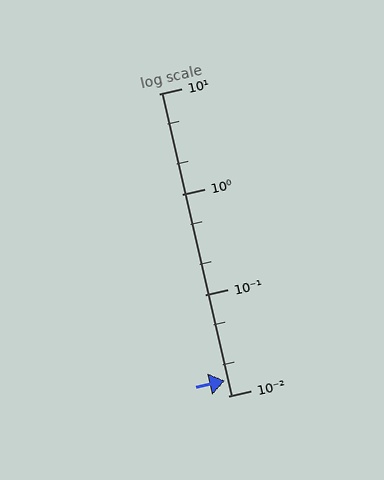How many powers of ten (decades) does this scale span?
The scale spans 3 decades, from 0.01 to 10.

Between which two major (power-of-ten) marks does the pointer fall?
The pointer is between 0.01 and 0.1.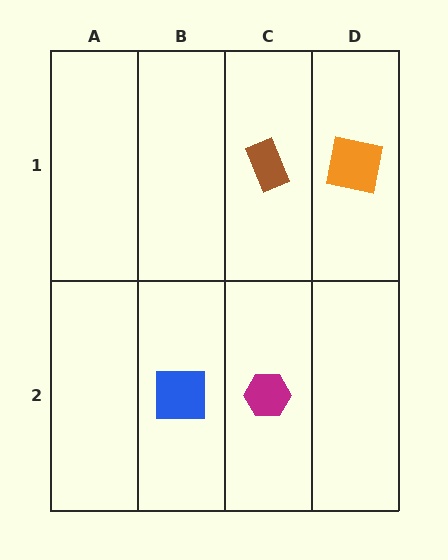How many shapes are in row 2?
2 shapes.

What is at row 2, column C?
A magenta hexagon.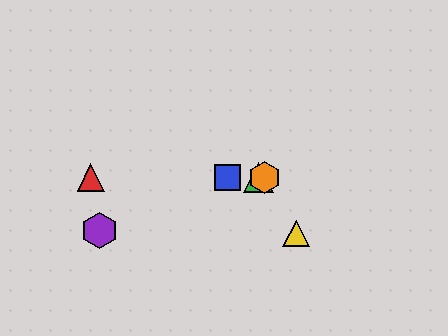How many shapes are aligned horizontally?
4 shapes (the red triangle, the blue square, the green triangle, the orange hexagon) are aligned horizontally.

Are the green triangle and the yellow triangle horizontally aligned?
No, the green triangle is at y≈178 and the yellow triangle is at y≈234.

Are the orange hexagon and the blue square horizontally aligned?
Yes, both are at y≈178.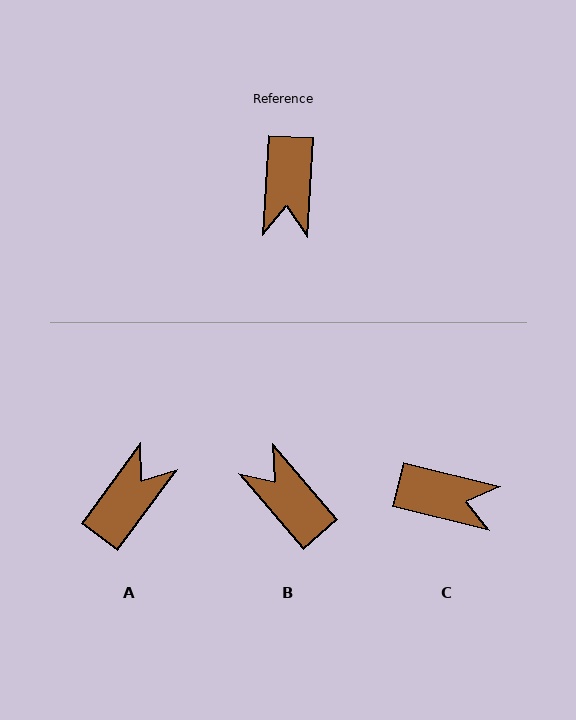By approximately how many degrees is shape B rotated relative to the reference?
Approximately 136 degrees clockwise.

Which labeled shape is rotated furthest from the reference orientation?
A, about 147 degrees away.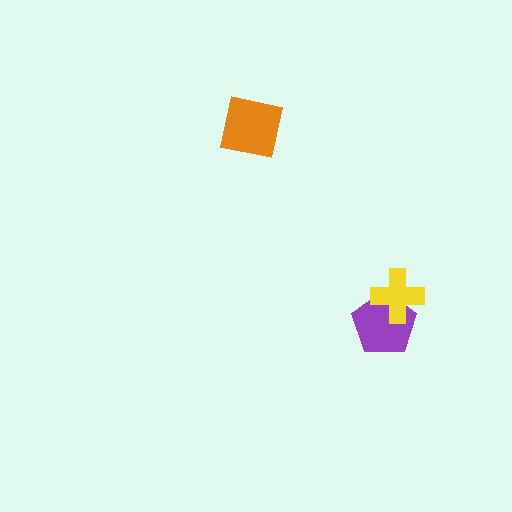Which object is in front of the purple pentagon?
The yellow cross is in front of the purple pentagon.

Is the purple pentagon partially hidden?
Yes, it is partially covered by another shape.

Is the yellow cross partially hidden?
No, no other shape covers it.